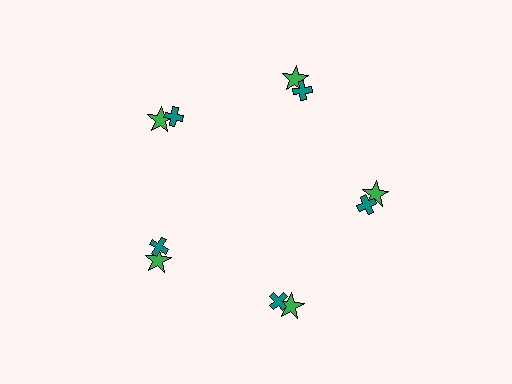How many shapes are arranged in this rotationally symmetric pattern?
There are 10 shapes, arranged in 5 groups of 2.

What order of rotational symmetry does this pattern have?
This pattern has 5-fold rotational symmetry.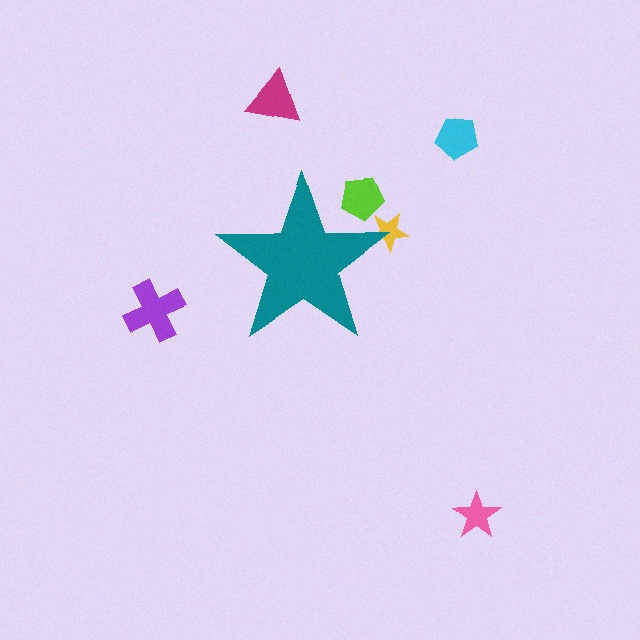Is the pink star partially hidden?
No, the pink star is fully visible.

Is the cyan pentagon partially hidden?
No, the cyan pentagon is fully visible.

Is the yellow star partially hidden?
Yes, the yellow star is partially hidden behind the teal star.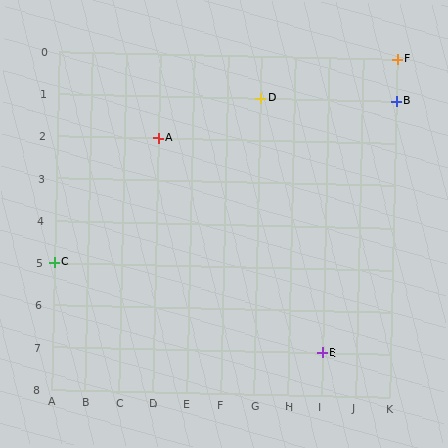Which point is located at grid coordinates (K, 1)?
Point B is at (K, 1).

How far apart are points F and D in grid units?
Points F and D are 4 columns and 1 row apart (about 4.1 grid units diagonally).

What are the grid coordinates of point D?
Point D is at grid coordinates (G, 1).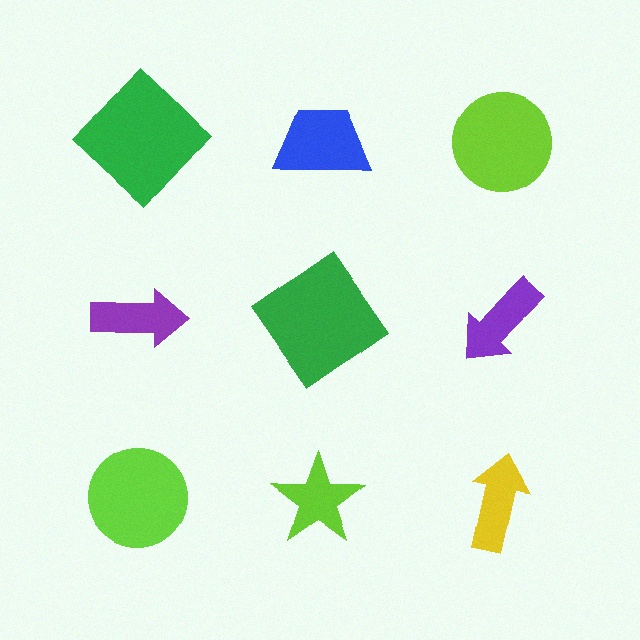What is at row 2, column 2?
A green diamond.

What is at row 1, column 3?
A lime circle.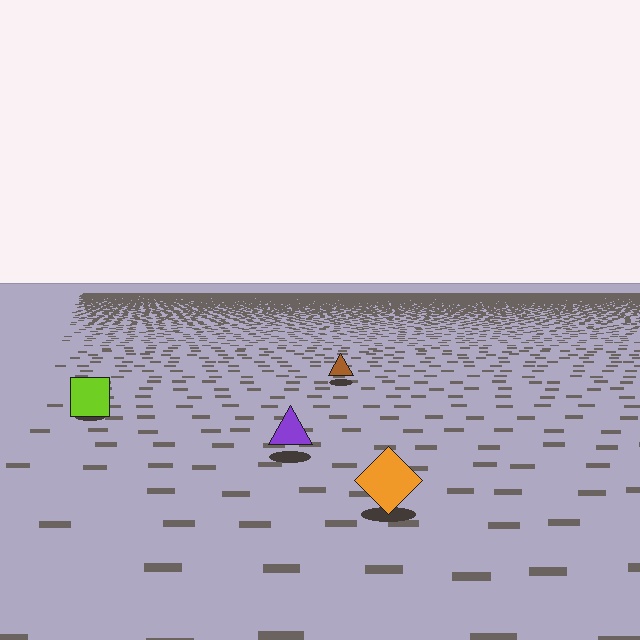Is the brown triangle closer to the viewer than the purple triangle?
No. The purple triangle is closer — you can tell from the texture gradient: the ground texture is coarser near it.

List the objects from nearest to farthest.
From nearest to farthest: the orange diamond, the purple triangle, the lime square, the brown triangle.